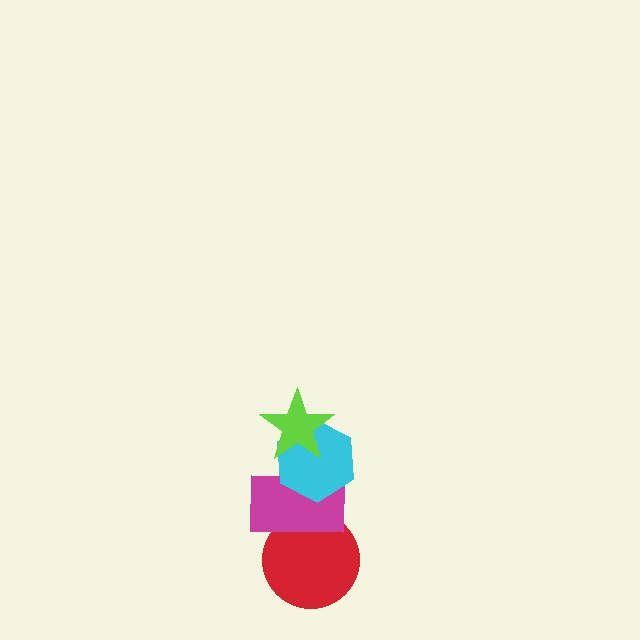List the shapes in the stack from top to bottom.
From top to bottom: the lime star, the cyan hexagon, the magenta rectangle, the red circle.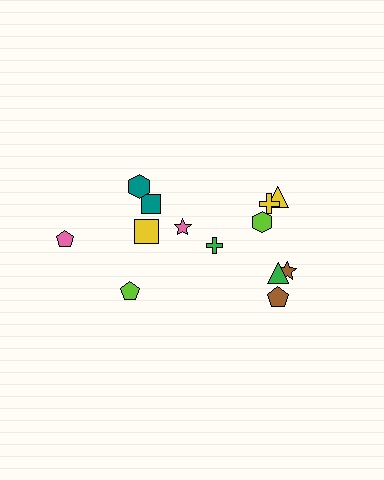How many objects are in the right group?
There are 8 objects.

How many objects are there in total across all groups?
There are 13 objects.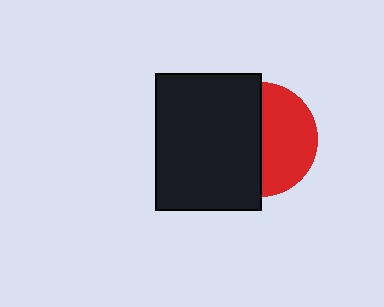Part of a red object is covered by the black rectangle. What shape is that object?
It is a circle.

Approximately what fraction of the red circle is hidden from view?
Roughly 51% of the red circle is hidden behind the black rectangle.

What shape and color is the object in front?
The object in front is a black rectangle.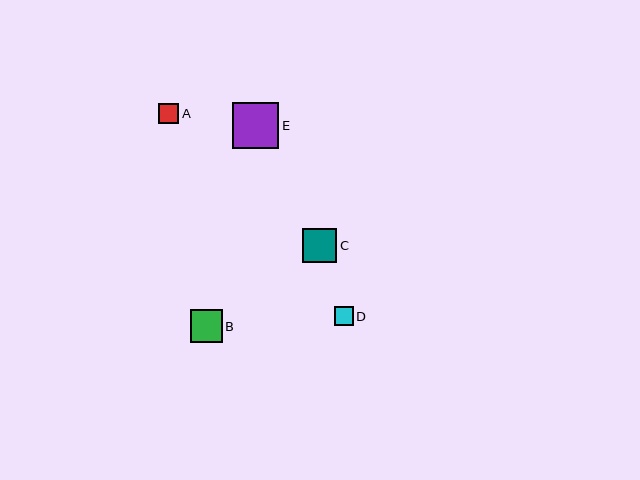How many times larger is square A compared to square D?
Square A is approximately 1.1 times the size of square D.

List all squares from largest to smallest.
From largest to smallest: E, C, B, A, D.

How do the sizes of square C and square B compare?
Square C and square B are approximately the same size.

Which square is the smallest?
Square D is the smallest with a size of approximately 19 pixels.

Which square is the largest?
Square E is the largest with a size of approximately 46 pixels.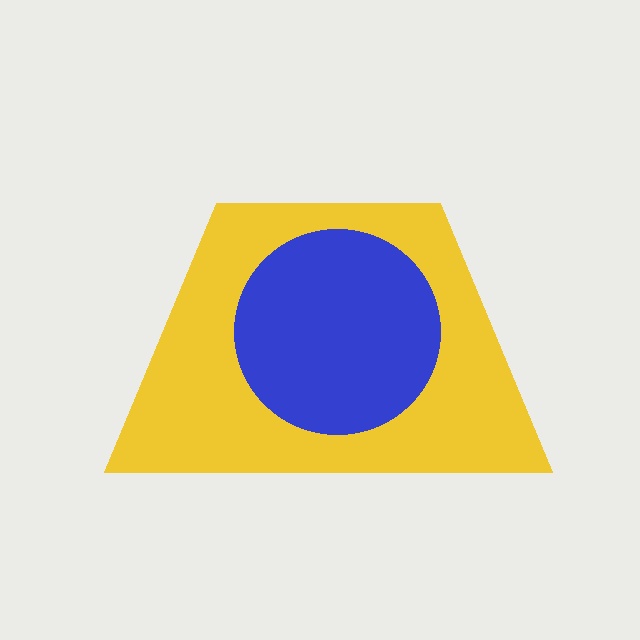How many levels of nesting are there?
2.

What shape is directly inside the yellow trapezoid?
The blue circle.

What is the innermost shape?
The blue circle.